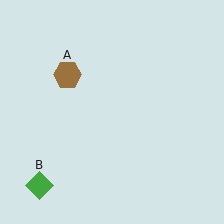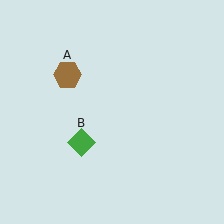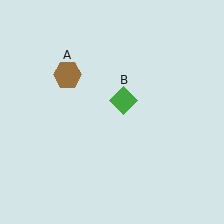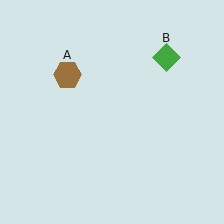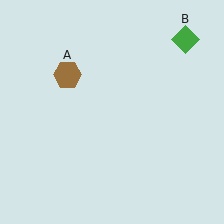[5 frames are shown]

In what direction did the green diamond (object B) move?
The green diamond (object B) moved up and to the right.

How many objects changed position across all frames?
1 object changed position: green diamond (object B).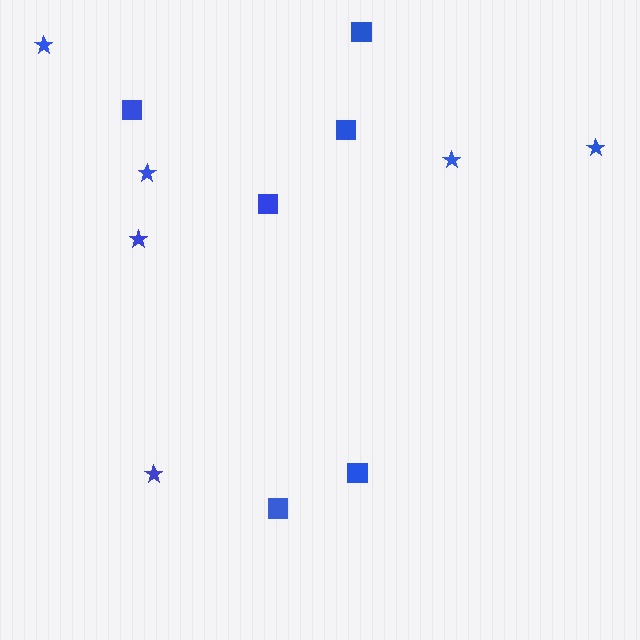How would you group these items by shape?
There are 2 groups: one group of squares (6) and one group of stars (6).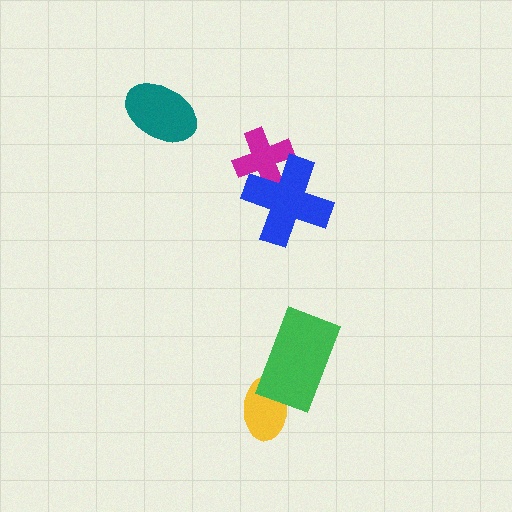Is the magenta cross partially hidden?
Yes, it is partially covered by another shape.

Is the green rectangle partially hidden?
No, no other shape covers it.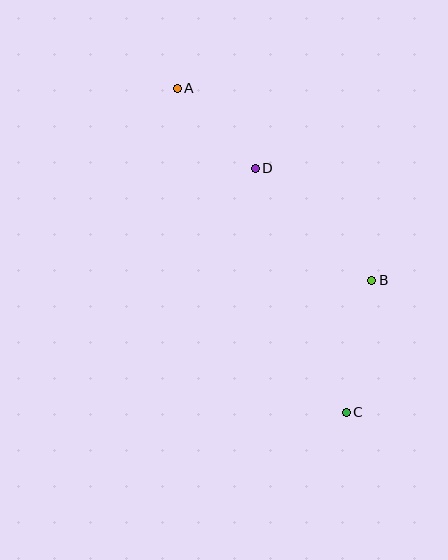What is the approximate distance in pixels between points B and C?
The distance between B and C is approximately 134 pixels.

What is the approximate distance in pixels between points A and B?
The distance between A and B is approximately 273 pixels.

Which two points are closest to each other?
Points A and D are closest to each other.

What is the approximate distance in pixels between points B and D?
The distance between B and D is approximately 162 pixels.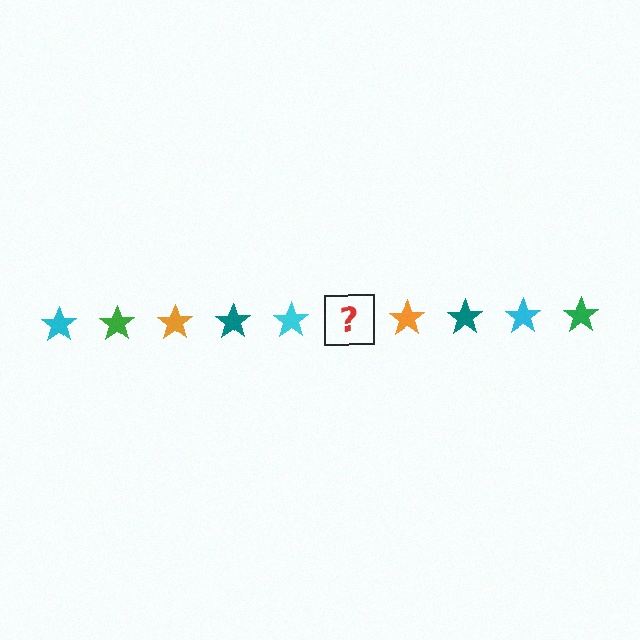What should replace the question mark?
The question mark should be replaced with a green star.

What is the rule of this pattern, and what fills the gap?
The rule is that the pattern cycles through cyan, green, orange, teal stars. The gap should be filled with a green star.